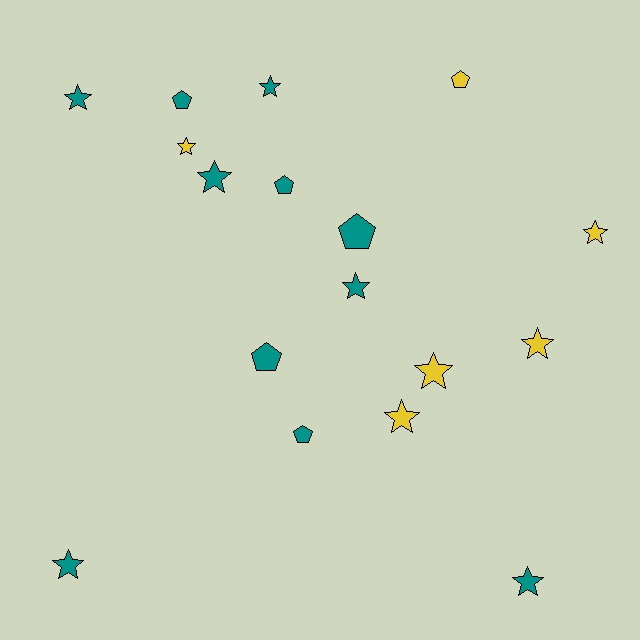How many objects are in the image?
There are 17 objects.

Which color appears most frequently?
Teal, with 11 objects.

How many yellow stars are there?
There are 5 yellow stars.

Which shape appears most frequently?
Star, with 11 objects.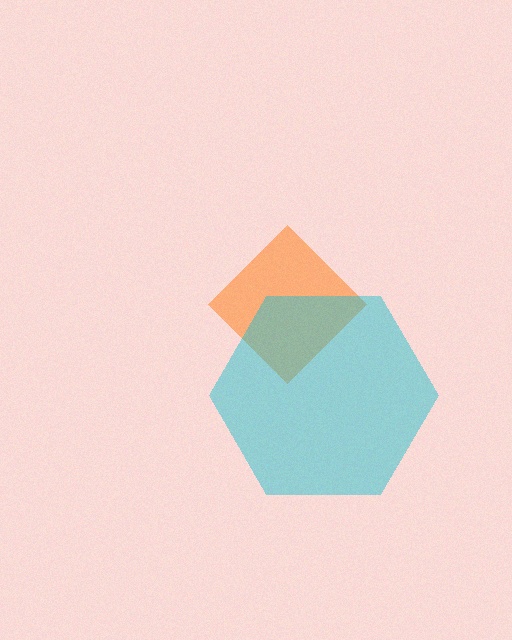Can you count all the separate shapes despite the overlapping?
Yes, there are 2 separate shapes.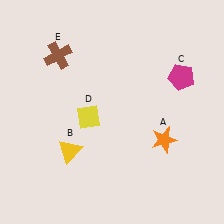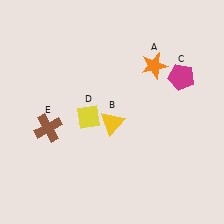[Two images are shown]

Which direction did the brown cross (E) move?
The brown cross (E) moved down.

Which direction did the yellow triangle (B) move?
The yellow triangle (B) moved right.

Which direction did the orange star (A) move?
The orange star (A) moved up.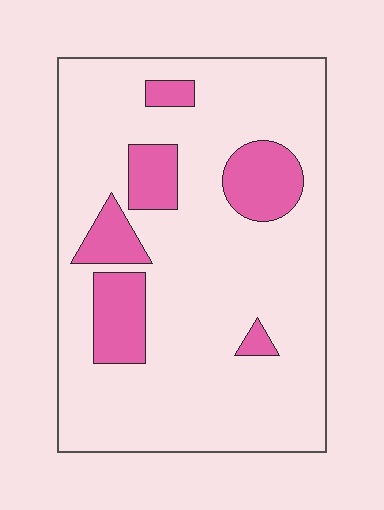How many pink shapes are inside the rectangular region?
6.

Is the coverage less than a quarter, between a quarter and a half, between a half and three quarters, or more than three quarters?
Less than a quarter.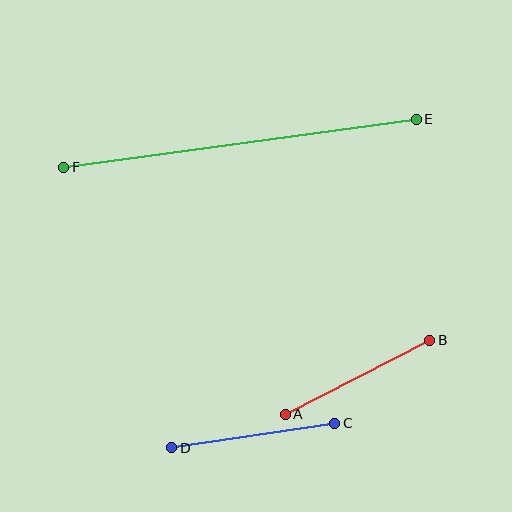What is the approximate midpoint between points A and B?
The midpoint is at approximately (358, 377) pixels.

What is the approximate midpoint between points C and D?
The midpoint is at approximately (253, 435) pixels.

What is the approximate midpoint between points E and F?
The midpoint is at approximately (240, 143) pixels.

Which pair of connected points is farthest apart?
Points E and F are farthest apart.